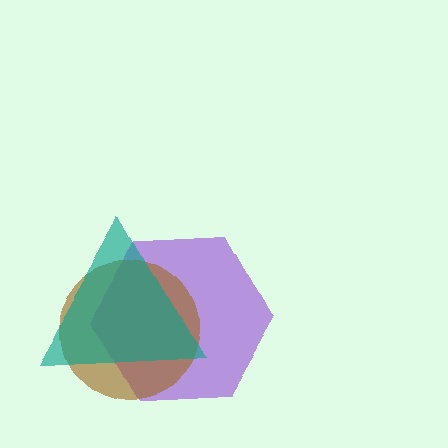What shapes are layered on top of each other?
The layered shapes are: a purple hexagon, a brown circle, a teal triangle.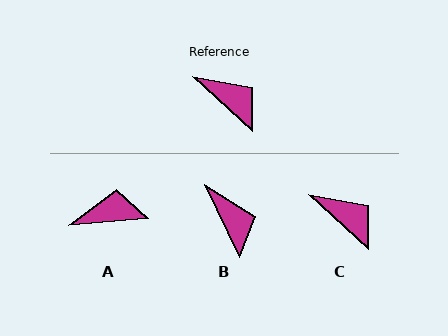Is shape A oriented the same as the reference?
No, it is off by about 48 degrees.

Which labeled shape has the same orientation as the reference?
C.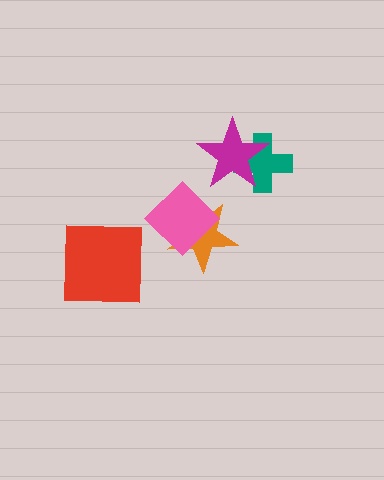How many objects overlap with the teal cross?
1 object overlaps with the teal cross.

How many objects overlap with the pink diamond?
1 object overlaps with the pink diamond.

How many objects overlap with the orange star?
1 object overlaps with the orange star.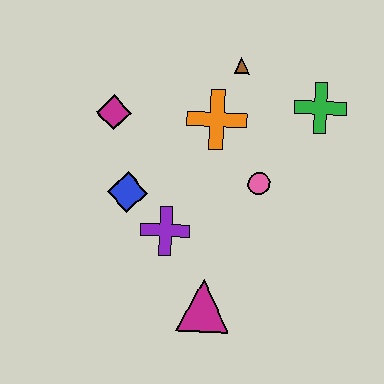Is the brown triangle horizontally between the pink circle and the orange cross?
Yes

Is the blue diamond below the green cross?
Yes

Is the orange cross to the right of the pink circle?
No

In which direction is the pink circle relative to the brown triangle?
The pink circle is below the brown triangle.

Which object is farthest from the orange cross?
The magenta triangle is farthest from the orange cross.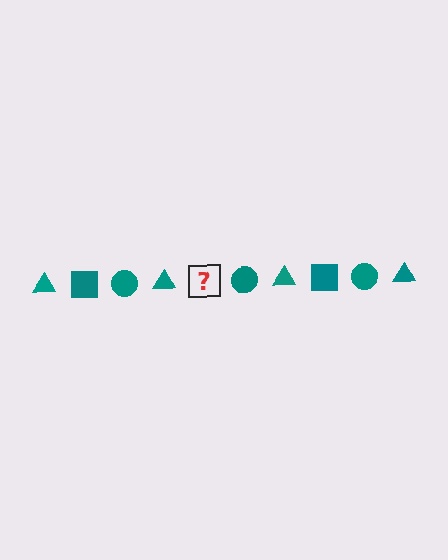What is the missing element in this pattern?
The missing element is a teal square.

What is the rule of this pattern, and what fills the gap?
The rule is that the pattern cycles through triangle, square, circle shapes in teal. The gap should be filled with a teal square.